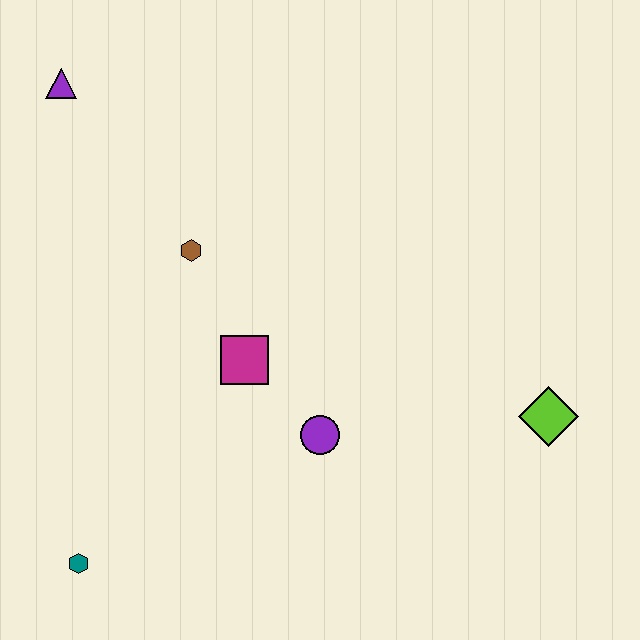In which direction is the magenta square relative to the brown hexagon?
The magenta square is below the brown hexagon.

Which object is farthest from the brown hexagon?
The lime diamond is farthest from the brown hexagon.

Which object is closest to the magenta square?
The purple circle is closest to the magenta square.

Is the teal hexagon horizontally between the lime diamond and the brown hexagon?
No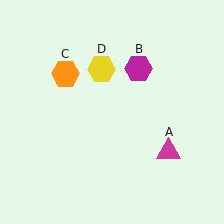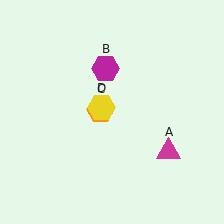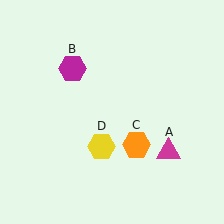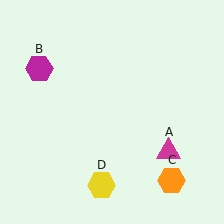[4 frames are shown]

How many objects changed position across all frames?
3 objects changed position: magenta hexagon (object B), orange hexagon (object C), yellow hexagon (object D).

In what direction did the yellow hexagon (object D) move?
The yellow hexagon (object D) moved down.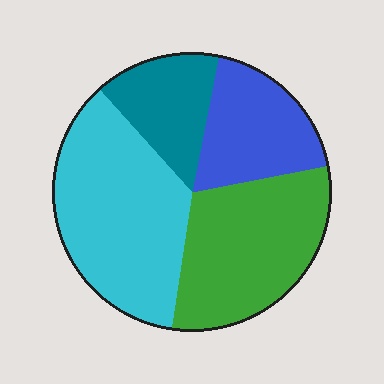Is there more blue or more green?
Green.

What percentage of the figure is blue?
Blue covers around 20% of the figure.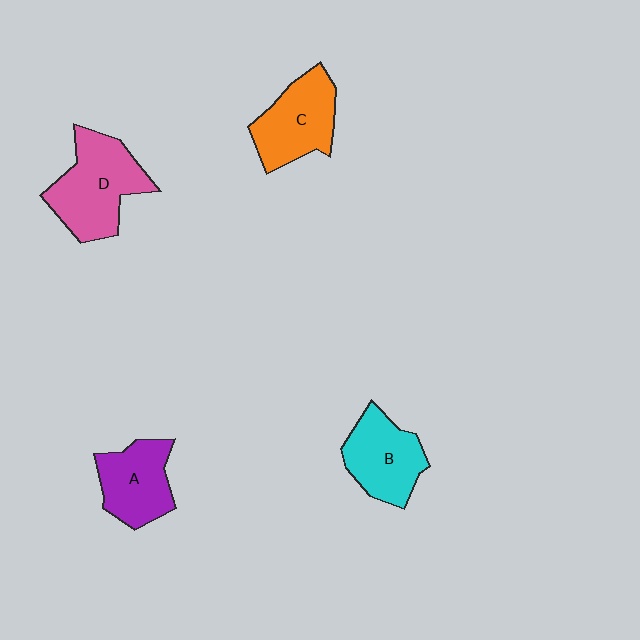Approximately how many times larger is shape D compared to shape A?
Approximately 1.4 times.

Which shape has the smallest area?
Shape A (purple).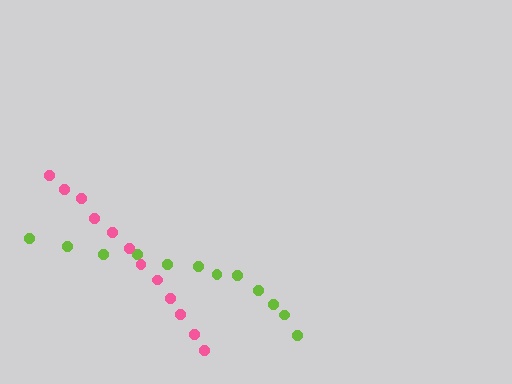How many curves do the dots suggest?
There are 2 distinct paths.